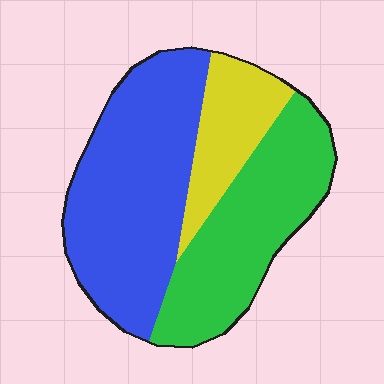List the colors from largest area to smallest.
From largest to smallest: blue, green, yellow.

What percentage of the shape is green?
Green covers around 35% of the shape.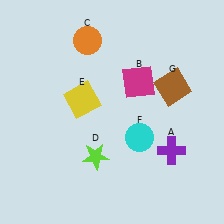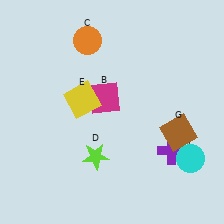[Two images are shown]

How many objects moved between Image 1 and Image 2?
3 objects moved between the two images.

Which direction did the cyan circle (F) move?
The cyan circle (F) moved right.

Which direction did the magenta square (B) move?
The magenta square (B) moved left.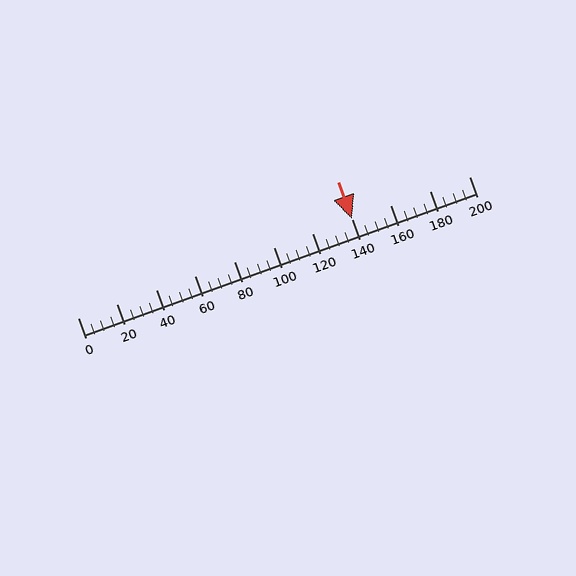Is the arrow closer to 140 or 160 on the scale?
The arrow is closer to 140.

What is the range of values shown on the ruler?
The ruler shows values from 0 to 200.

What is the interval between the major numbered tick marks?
The major tick marks are spaced 20 units apart.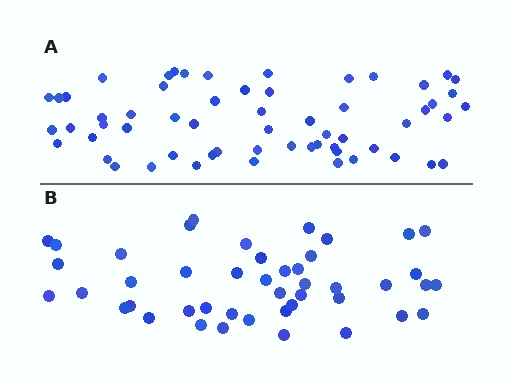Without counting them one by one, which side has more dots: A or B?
Region A (the top region) has more dots.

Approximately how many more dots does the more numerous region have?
Region A has approximately 15 more dots than region B.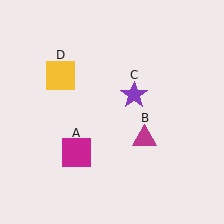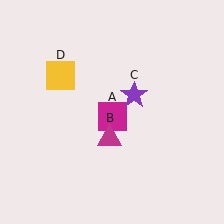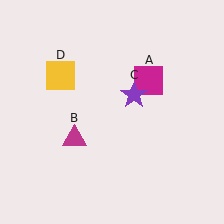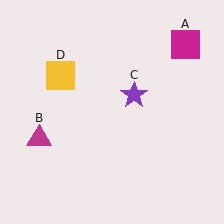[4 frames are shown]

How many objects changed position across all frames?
2 objects changed position: magenta square (object A), magenta triangle (object B).